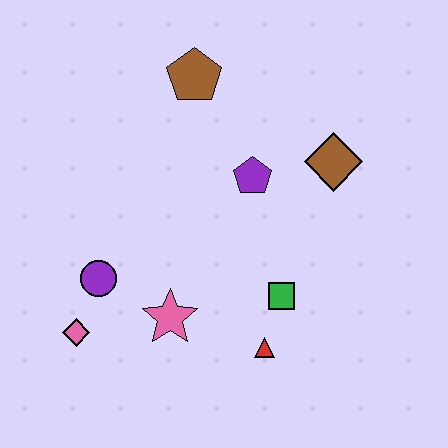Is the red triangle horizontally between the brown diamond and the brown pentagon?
Yes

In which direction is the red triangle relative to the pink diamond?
The red triangle is to the right of the pink diamond.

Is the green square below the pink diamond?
No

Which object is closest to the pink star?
The purple circle is closest to the pink star.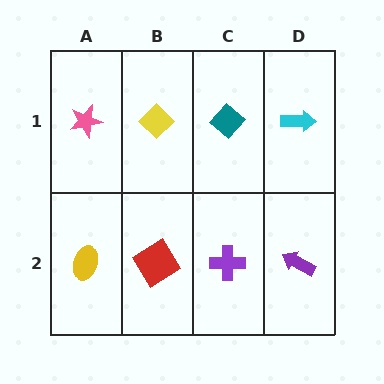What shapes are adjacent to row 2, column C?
A teal diamond (row 1, column C), a red diamond (row 2, column B), a purple arrow (row 2, column D).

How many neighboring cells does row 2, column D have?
2.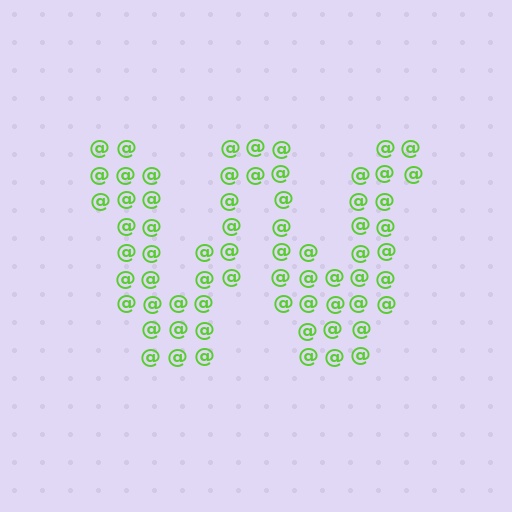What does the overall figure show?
The overall figure shows the letter W.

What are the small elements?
The small elements are at signs.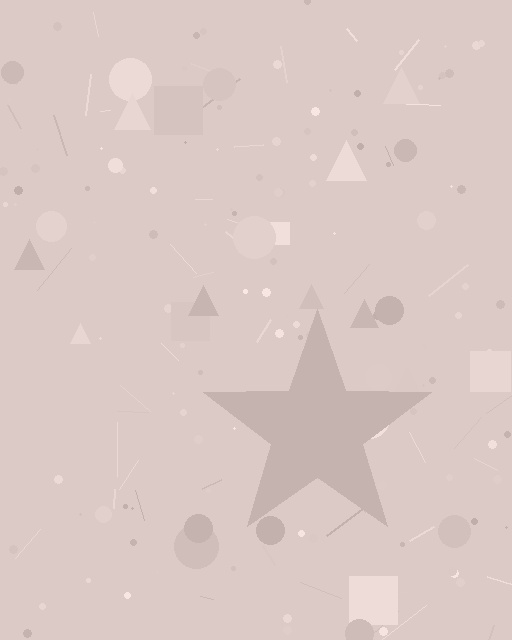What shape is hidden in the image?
A star is hidden in the image.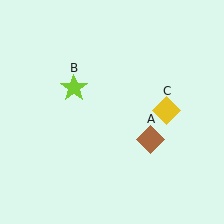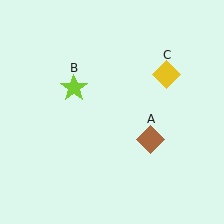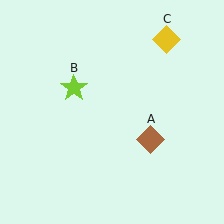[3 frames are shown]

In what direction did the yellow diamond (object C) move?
The yellow diamond (object C) moved up.